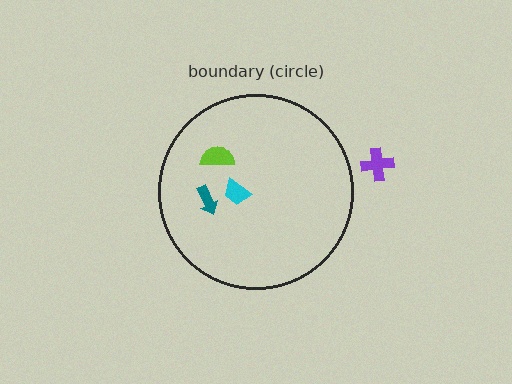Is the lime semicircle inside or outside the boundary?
Inside.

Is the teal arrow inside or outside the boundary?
Inside.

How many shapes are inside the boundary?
3 inside, 1 outside.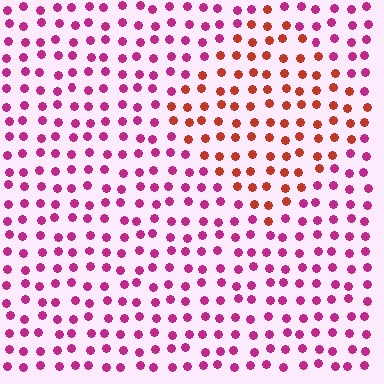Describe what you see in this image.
The image is filled with small magenta elements in a uniform arrangement. A diamond-shaped region is visible where the elements are tinted to a slightly different hue, forming a subtle color boundary.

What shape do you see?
I see a diamond.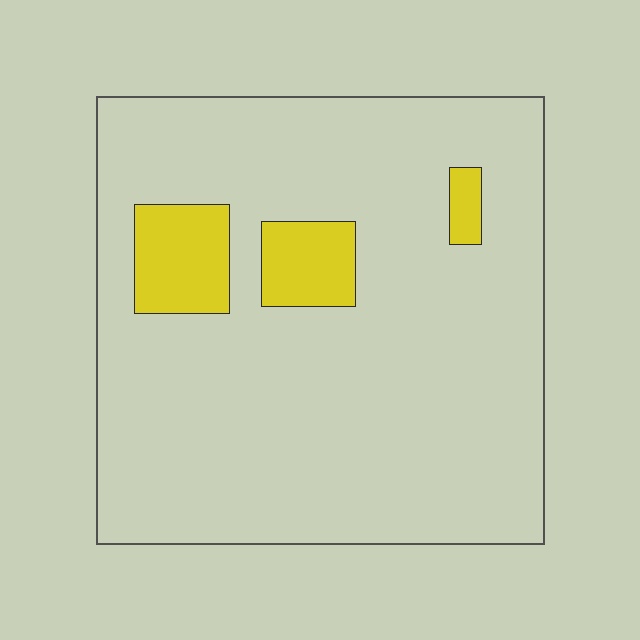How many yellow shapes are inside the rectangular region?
3.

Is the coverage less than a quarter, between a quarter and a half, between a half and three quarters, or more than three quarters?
Less than a quarter.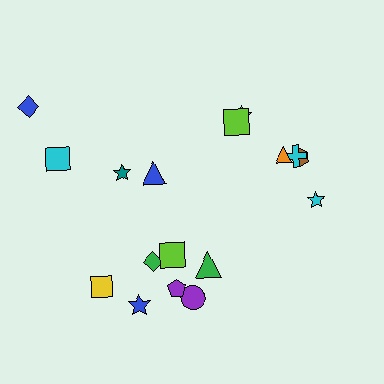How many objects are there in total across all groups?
There are 17 objects.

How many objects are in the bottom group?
There are 7 objects.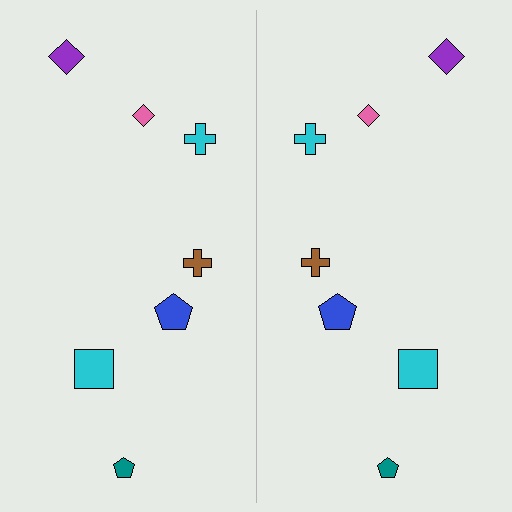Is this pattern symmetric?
Yes, this pattern has bilateral (reflection) symmetry.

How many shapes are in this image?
There are 14 shapes in this image.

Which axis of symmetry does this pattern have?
The pattern has a vertical axis of symmetry running through the center of the image.